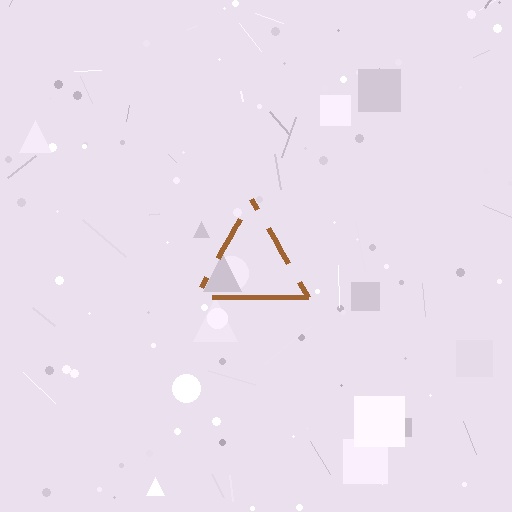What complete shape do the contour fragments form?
The contour fragments form a triangle.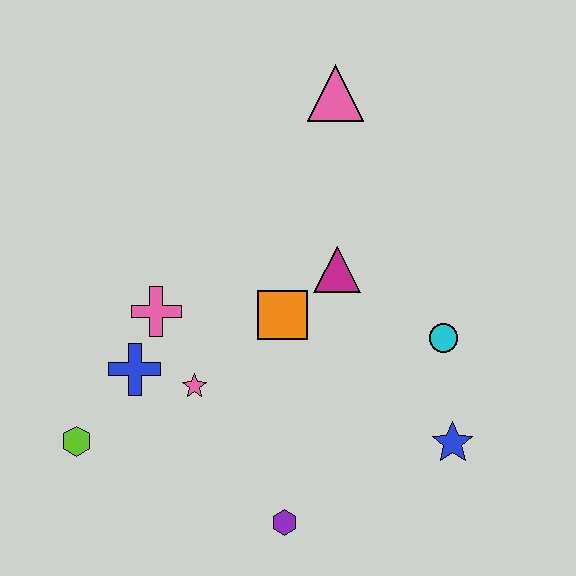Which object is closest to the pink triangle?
The magenta triangle is closest to the pink triangle.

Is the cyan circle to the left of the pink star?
No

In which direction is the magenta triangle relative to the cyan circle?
The magenta triangle is to the left of the cyan circle.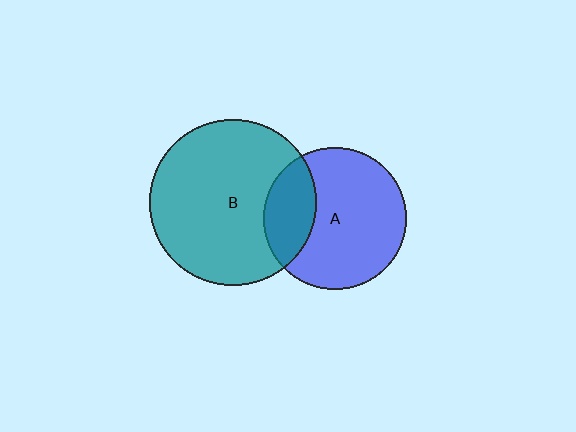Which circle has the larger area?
Circle B (teal).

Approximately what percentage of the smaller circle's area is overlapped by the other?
Approximately 25%.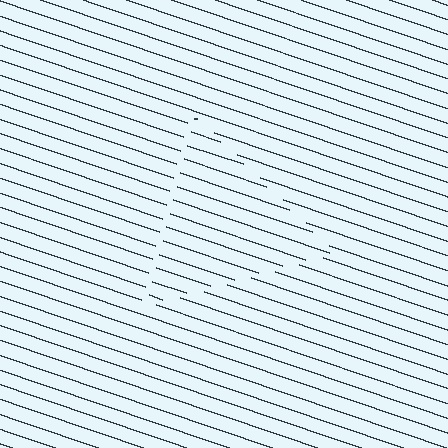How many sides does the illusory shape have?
3 sides — the line-ends trace a triangle.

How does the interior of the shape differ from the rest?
The interior of the shape contains the same grating, shifted by half a period — the contour is defined by the phase discontinuity where line-ends from the inner and outer gratings abut.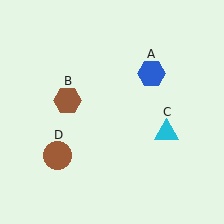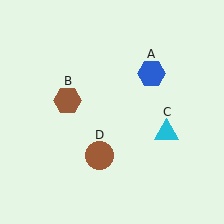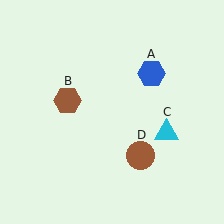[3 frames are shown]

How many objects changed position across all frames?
1 object changed position: brown circle (object D).